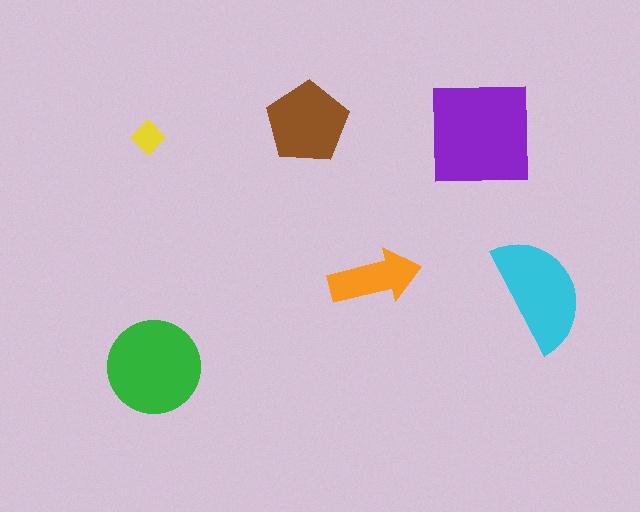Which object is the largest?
The purple square.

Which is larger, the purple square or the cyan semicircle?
The purple square.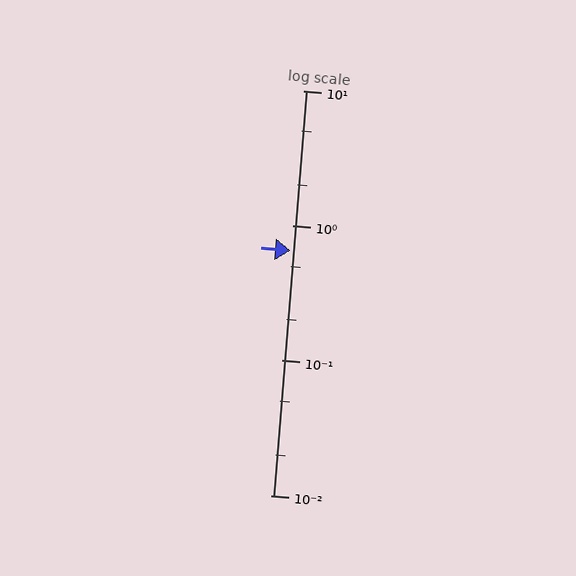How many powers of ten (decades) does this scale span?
The scale spans 3 decades, from 0.01 to 10.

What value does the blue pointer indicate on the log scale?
The pointer indicates approximately 0.65.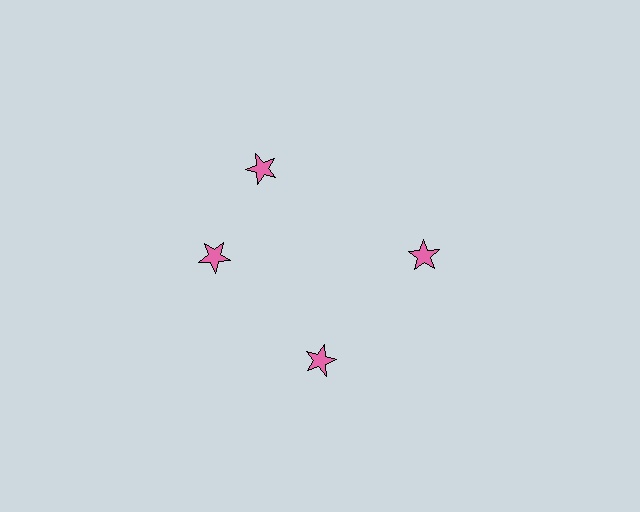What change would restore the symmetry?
The symmetry would be restored by rotating it back into even spacing with its neighbors so that all 4 stars sit at equal angles and equal distance from the center.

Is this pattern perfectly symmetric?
No. The 4 pink stars are arranged in a ring, but one element near the 12 o'clock position is rotated out of alignment along the ring, breaking the 4-fold rotational symmetry.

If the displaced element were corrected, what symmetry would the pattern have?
It would have 4-fold rotational symmetry — the pattern would map onto itself every 90 degrees.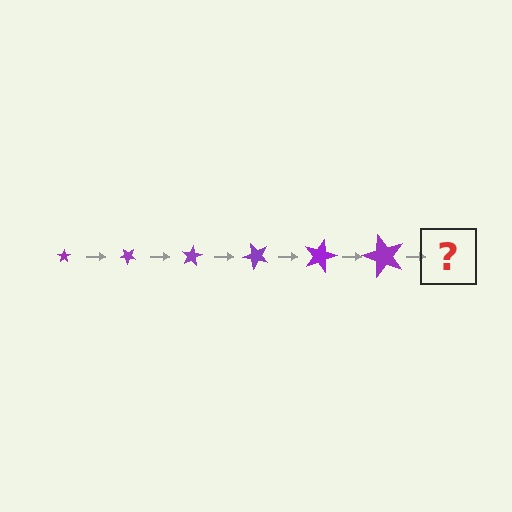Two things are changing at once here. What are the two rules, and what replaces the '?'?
The two rules are that the star grows larger each step and it rotates 40 degrees each step. The '?' should be a star, larger than the previous one and rotated 240 degrees from the start.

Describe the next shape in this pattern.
It should be a star, larger than the previous one and rotated 240 degrees from the start.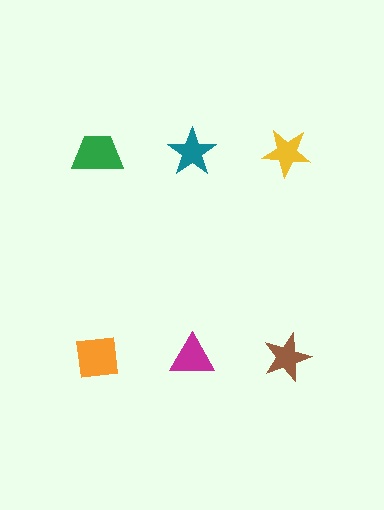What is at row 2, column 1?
An orange square.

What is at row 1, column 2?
A teal star.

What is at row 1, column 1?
A green trapezoid.